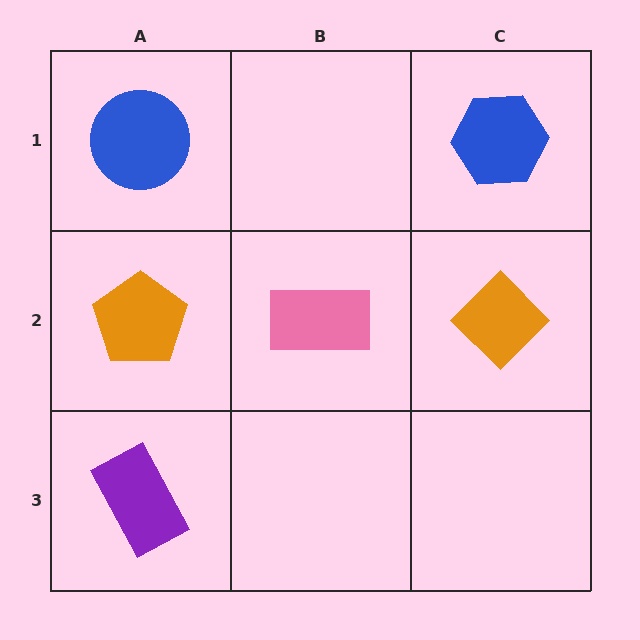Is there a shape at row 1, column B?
No, that cell is empty.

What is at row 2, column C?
An orange diamond.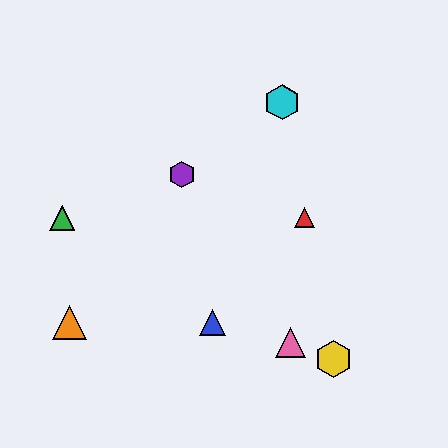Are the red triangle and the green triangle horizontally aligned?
Yes, both are at y≈218.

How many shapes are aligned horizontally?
2 shapes (the red triangle, the green triangle) are aligned horizontally.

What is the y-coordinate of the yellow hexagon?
The yellow hexagon is at y≈359.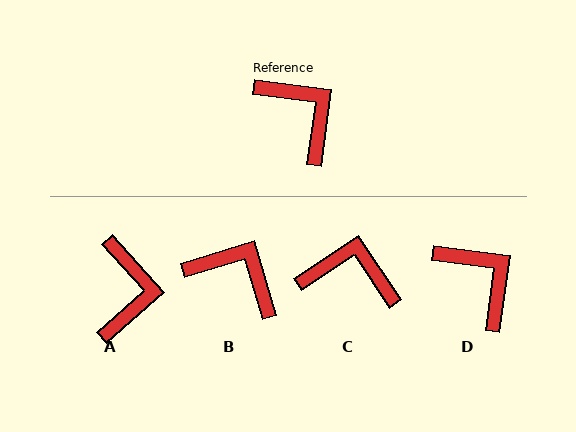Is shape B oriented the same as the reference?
No, it is off by about 24 degrees.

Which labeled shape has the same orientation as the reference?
D.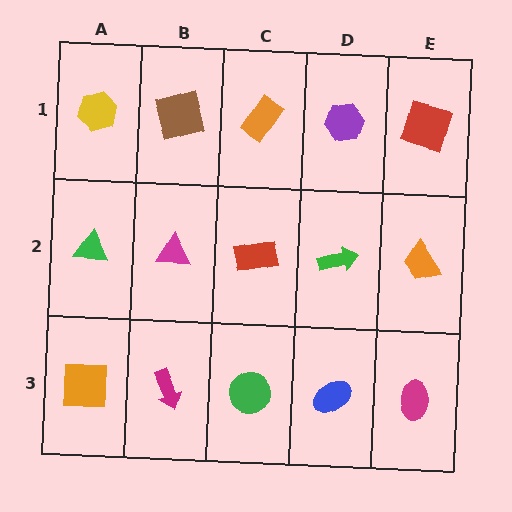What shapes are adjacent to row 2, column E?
A red square (row 1, column E), a magenta ellipse (row 3, column E), a green arrow (row 2, column D).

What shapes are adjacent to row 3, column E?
An orange trapezoid (row 2, column E), a blue ellipse (row 3, column D).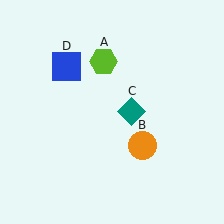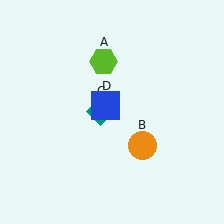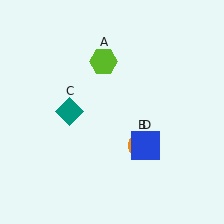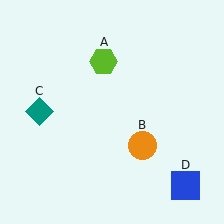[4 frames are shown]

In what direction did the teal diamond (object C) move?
The teal diamond (object C) moved left.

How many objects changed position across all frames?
2 objects changed position: teal diamond (object C), blue square (object D).